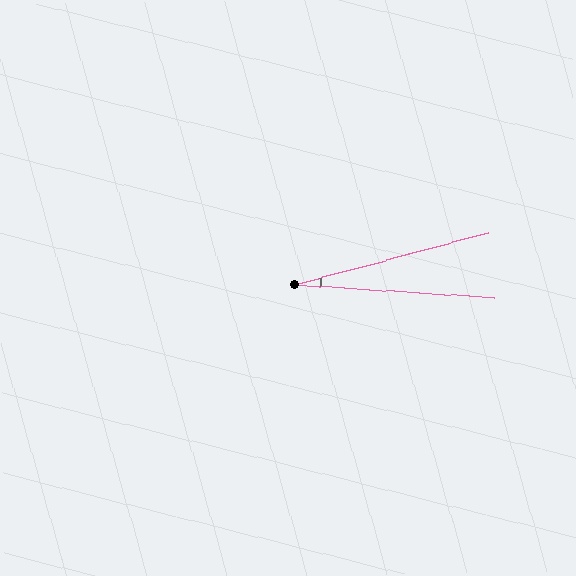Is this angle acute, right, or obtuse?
It is acute.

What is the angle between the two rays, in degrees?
Approximately 18 degrees.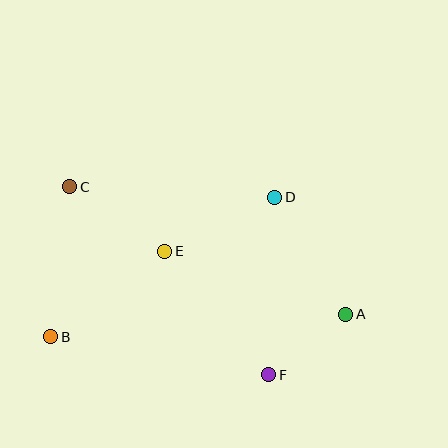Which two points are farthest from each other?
Points A and C are farthest from each other.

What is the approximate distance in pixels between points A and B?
The distance between A and B is approximately 295 pixels.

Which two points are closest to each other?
Points A and F are closest to each other.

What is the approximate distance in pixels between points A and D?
The distance between A and D is approximately 137 pixels.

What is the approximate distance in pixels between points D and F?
The distance between D and F is approximately 177 pixels.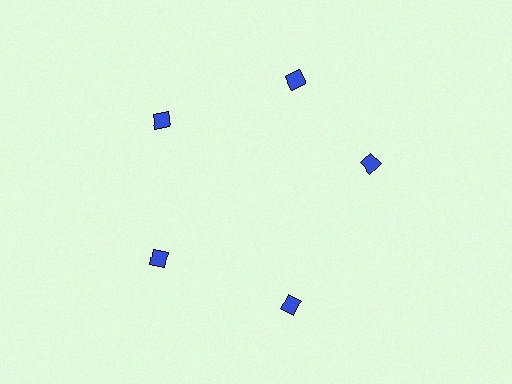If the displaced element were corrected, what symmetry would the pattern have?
It would have 5-fold rotational symmetry — the pattern would map onto itself every 72 degrees.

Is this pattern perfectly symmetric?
No. The 5 blue diamonds are arranged in a ring, but one element near the 3 o'clock position is rotated out of alignment along the ring, breaking the 5-fold rotational symmetry.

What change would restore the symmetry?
The symmetry would be restored by rotating it back into even spacing with its neighbors so that all 5 diamonds sit at equal angles and equal distance from the center.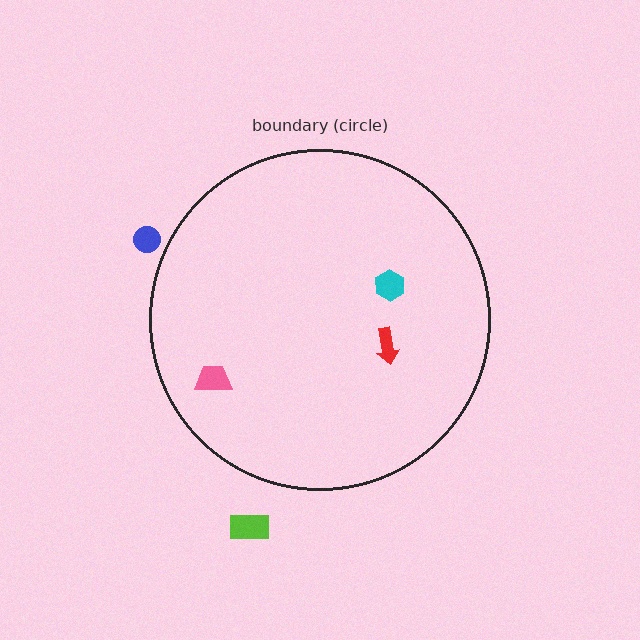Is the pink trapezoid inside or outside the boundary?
Inside.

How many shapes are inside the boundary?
3 inside, 2 outside.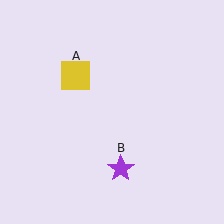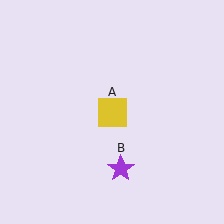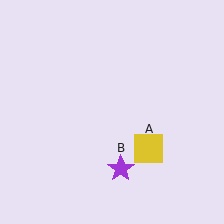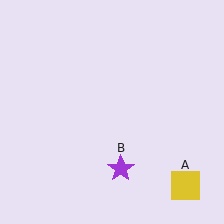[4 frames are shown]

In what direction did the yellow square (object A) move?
The yellow square (object A) moved down and to the right.